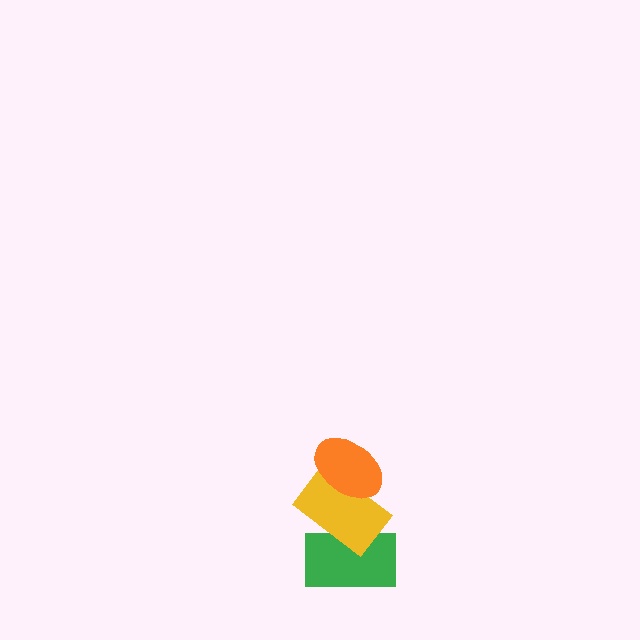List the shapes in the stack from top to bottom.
From top to bottom: the orange ellipse, the yellow rectangle, the green rectangle.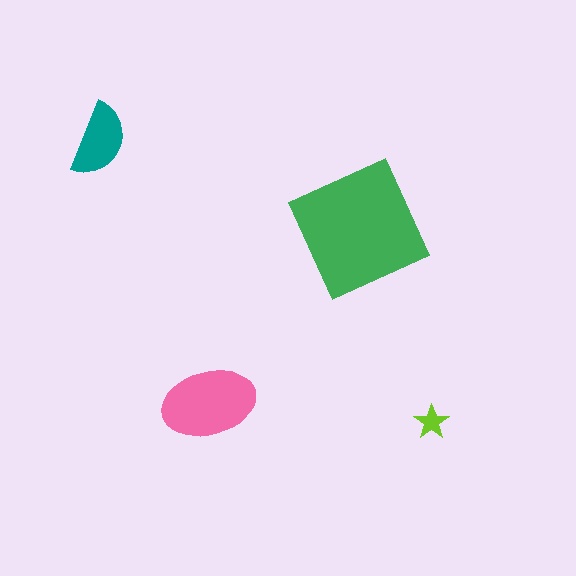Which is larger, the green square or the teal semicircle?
The green square.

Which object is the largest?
The green square.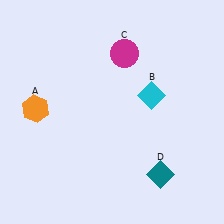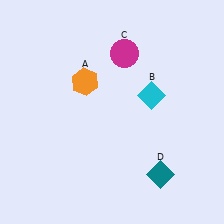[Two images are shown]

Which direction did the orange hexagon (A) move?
The orange hexagon (A) moved right.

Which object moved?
The orange hexagon (A) moved right.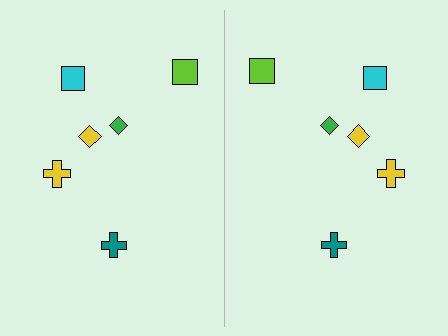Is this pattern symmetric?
Yes, this pattern has bilateral (reflection) symmetry.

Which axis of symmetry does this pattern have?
The pattern has a vertical axis of symmetry running through the center of the image.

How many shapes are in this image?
There are 12 shapes in this image.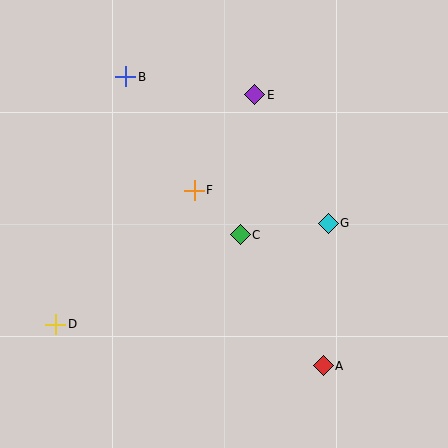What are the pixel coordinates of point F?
Point F is at (194, 190).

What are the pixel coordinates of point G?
Point G is at (328, 223).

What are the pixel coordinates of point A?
Point A is at (323, 366).